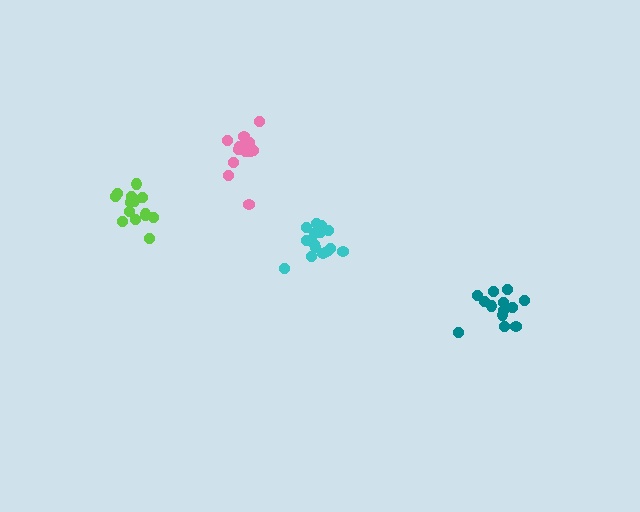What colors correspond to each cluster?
The clusters are colored: cyan, teal, lime, pink.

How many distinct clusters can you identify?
There are 4 distinct clusters.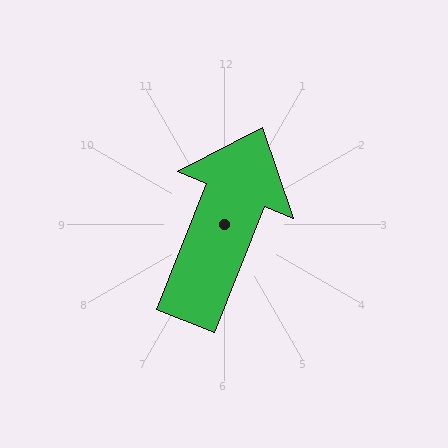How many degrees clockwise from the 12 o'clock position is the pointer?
Approximately 22 degrees.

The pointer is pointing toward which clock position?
Roughly 1 o'clock.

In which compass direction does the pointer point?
North.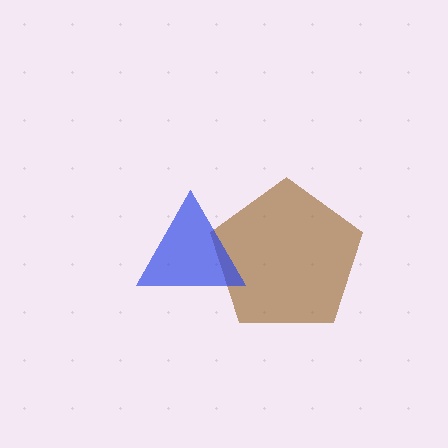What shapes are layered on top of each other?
The layered shapes are: a brown pentagon, a blue triangle.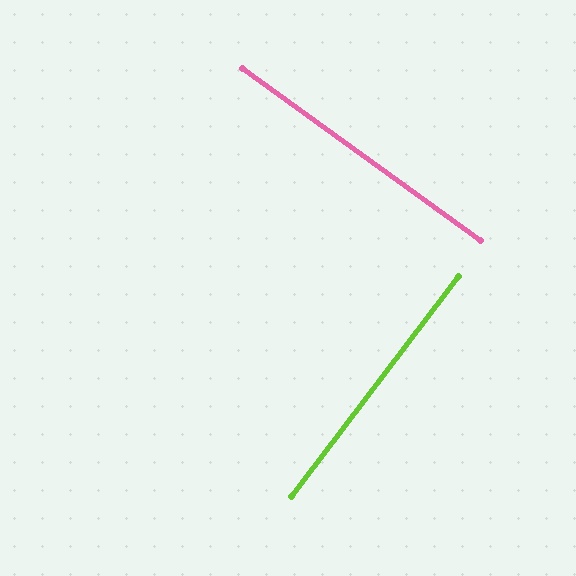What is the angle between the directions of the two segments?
Approximately 89 degrees.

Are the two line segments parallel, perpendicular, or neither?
Perpendicular — they meet at approximately 89°.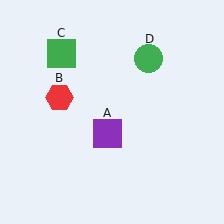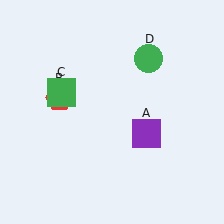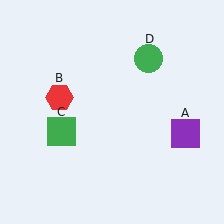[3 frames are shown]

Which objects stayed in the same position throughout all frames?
Red hexagon (object B) and green circle (object D) remained stationary.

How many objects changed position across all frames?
2 objects changed position: purple square (object A), green square (object C).